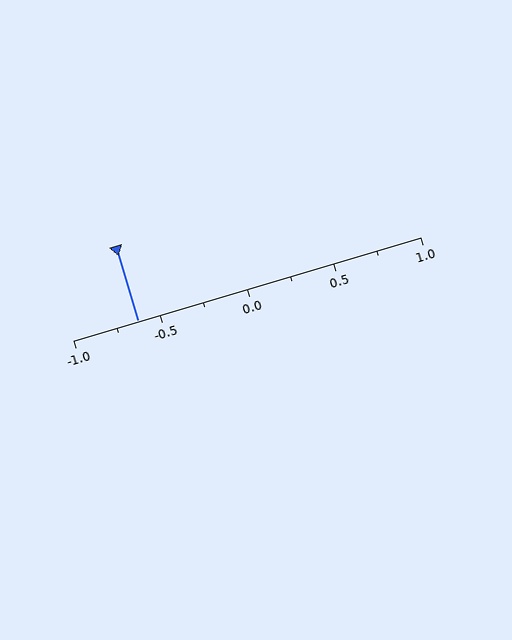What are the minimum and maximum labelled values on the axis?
The axis runs from -1.0 to 1.0.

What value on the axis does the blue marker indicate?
The marker indicates approximately -0.62.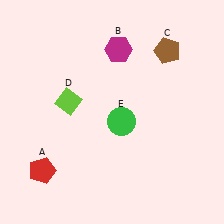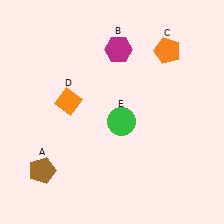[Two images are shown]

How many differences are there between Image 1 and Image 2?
There are 3 differences between the two images.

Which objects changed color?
A changed from red to brown. C changed from brown to orange. D changed from lime to orange.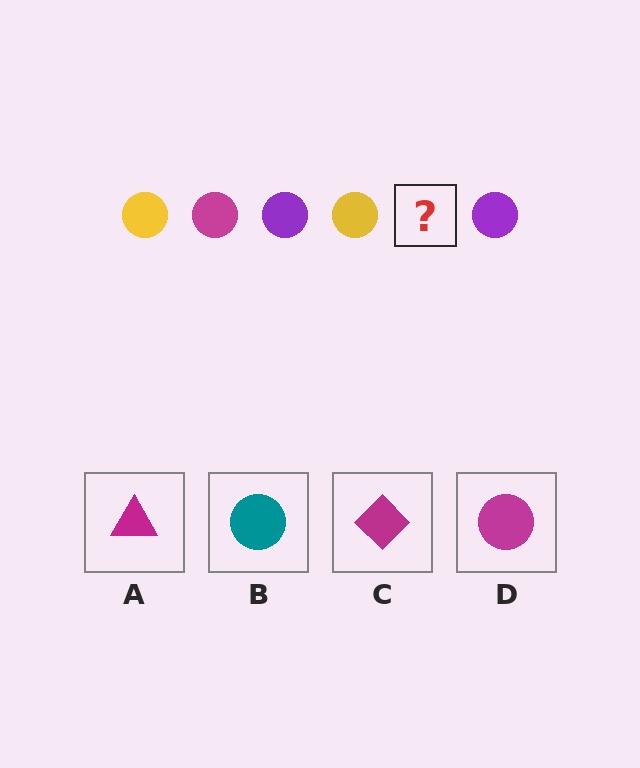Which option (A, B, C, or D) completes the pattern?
D.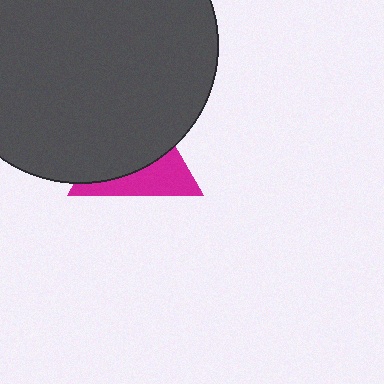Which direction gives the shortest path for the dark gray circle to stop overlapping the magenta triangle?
Moving up gives the shortest separation.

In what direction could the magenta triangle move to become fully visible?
The magenta triangle could move down. That would shift it out from behind the dark gray circle entirely.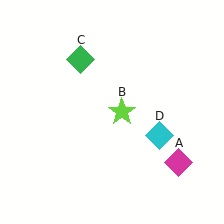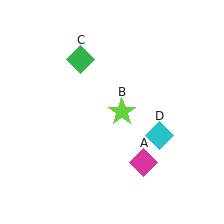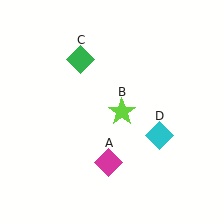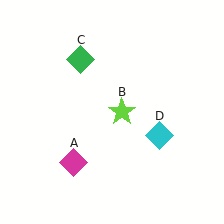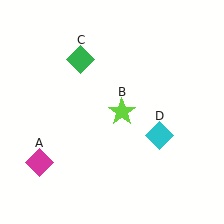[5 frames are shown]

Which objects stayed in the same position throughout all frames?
Lime star (object B) and green diamond (object C) and cyan diamond (object D) remained stationary.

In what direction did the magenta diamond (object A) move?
The magenta diamond (object A) moved left.